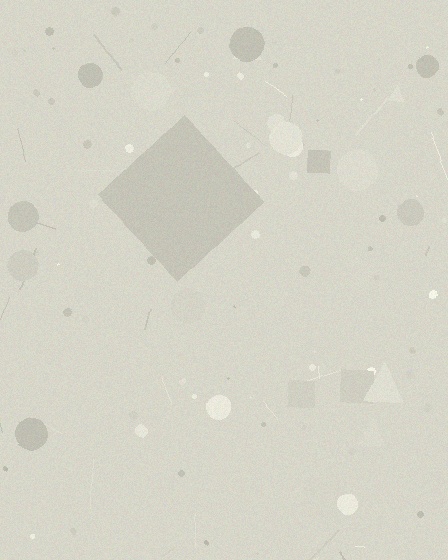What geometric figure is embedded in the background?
A diamond is embedded in the background.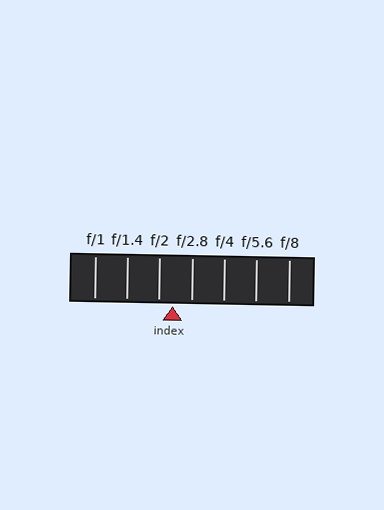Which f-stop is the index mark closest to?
The index mark is closest to f/2.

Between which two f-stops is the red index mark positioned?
The index mark is between f/2 and f/2.8.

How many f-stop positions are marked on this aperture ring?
There are 7 f-stop positions marked.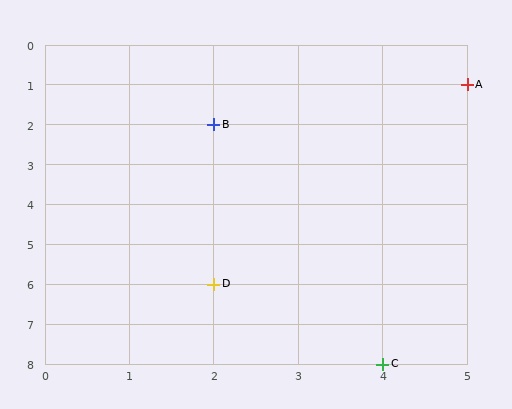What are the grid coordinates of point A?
Point A is at grid coordinates (5, 1).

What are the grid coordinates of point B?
Point B is at grid coordinates (2, 2).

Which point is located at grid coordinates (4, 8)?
Point C is at (4, 8).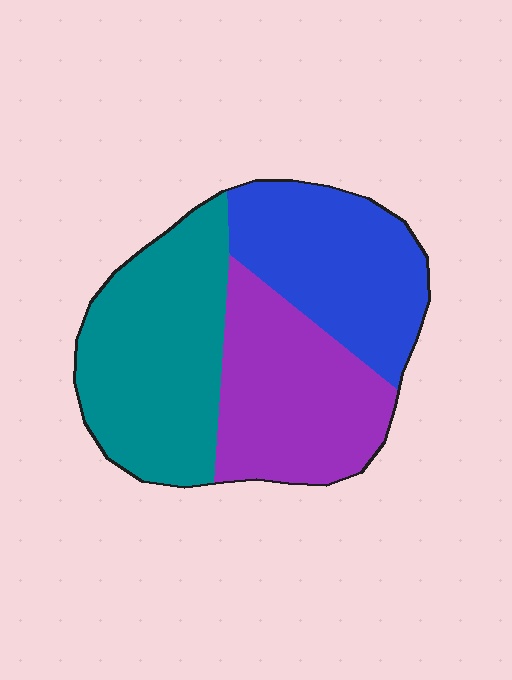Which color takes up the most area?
Teal, at roughly 40%.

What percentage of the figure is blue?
Blue covers about 30% of the figure.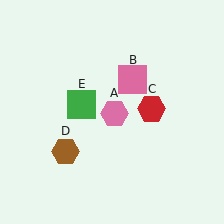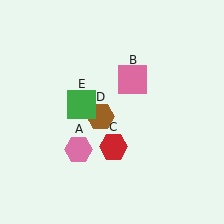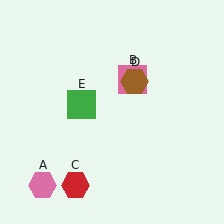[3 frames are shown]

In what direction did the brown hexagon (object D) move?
The brown hexagon (object D) moved up and to the right.